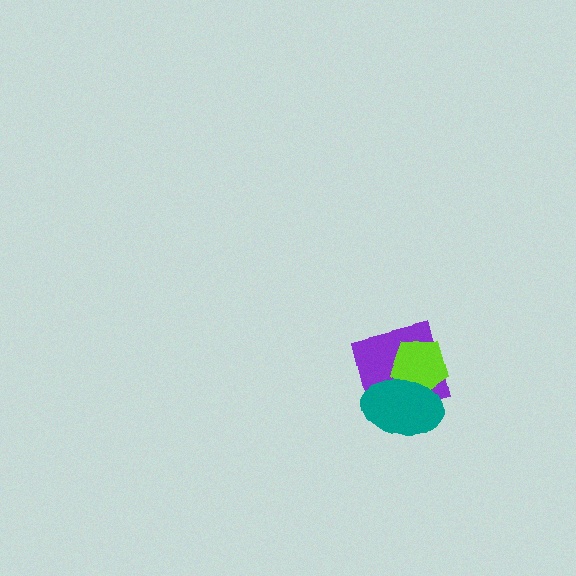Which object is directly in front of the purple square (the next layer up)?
The lime pentagon is directly in front of the purple square.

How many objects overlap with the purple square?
2 objects overlap with the purple square.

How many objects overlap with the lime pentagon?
2 objects overlap with the lime pentagon.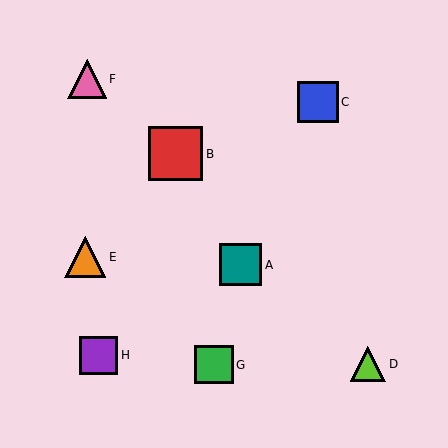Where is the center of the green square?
The center of the green square is at (214, 365).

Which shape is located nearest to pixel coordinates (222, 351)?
The green square (labeled G) at (214, 365) is nearest to that location.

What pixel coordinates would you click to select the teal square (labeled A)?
Click at (240, 265) to select the teal square A.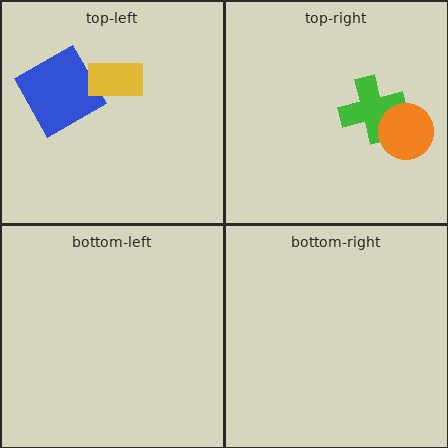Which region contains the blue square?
The top-left region.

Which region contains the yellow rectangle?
The top-left region.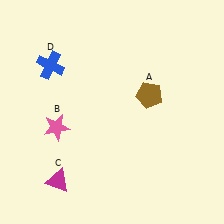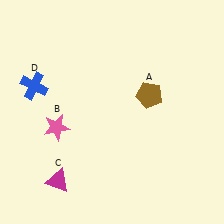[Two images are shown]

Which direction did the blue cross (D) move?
The blue cross (D) moved down.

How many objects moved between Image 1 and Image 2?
1 object moved between the two images.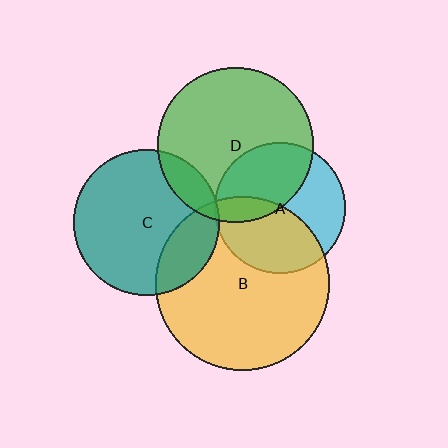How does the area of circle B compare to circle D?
Approximately 1.3 times.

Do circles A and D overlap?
Yes.